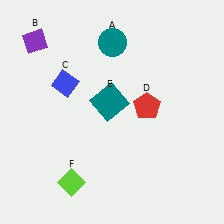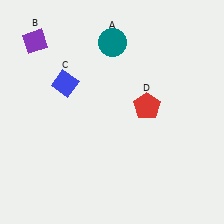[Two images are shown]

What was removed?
The teal square (E), the lime diamond (F) were removed in Image 2.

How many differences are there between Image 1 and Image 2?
There are 2 differences between the two images.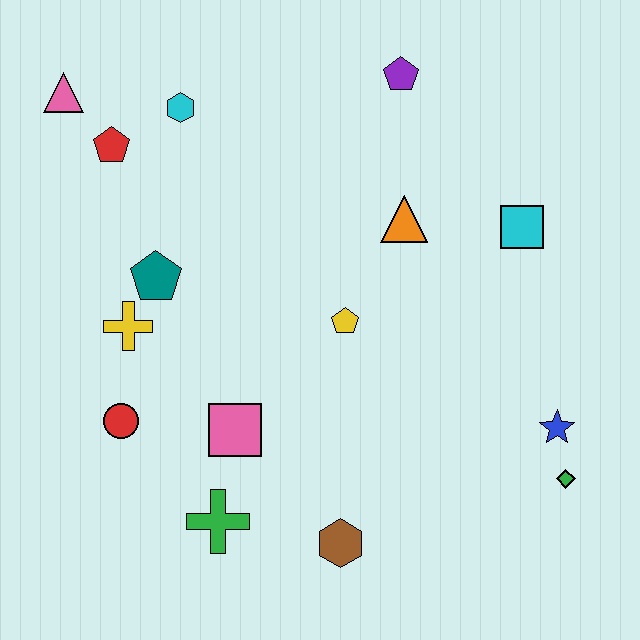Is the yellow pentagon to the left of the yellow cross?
No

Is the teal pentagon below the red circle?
No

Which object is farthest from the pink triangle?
The green diamond is farthest from the pink triangle.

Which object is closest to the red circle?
The yellow cross is closest to the red circle.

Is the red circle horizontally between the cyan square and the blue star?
No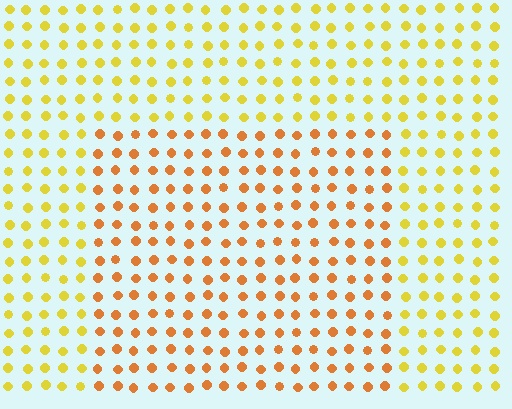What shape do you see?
I see a rectangle.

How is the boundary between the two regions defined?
The boundary is defined purely by a slight shift in hue (about 32 degrees). Spacing, size, and orientation are identical on both sides.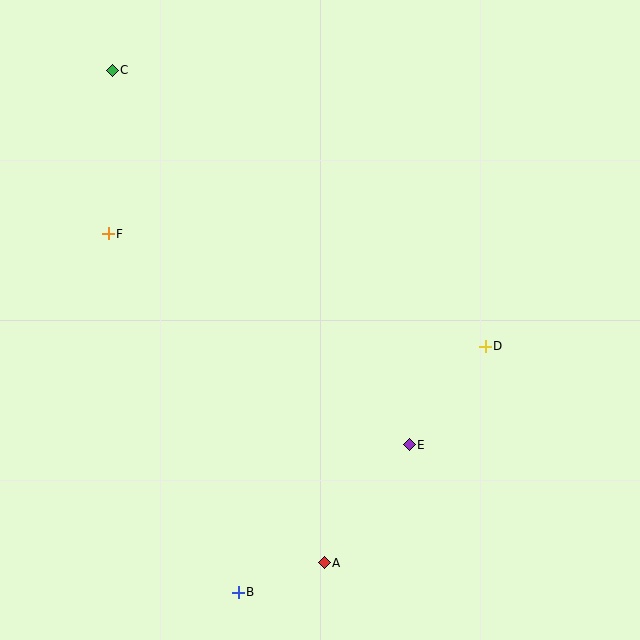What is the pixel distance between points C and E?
The distance between C and E is 478 pixels.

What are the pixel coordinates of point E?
Point E is at (409, 445).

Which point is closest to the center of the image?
Point E at (409, 445) is closest to the center.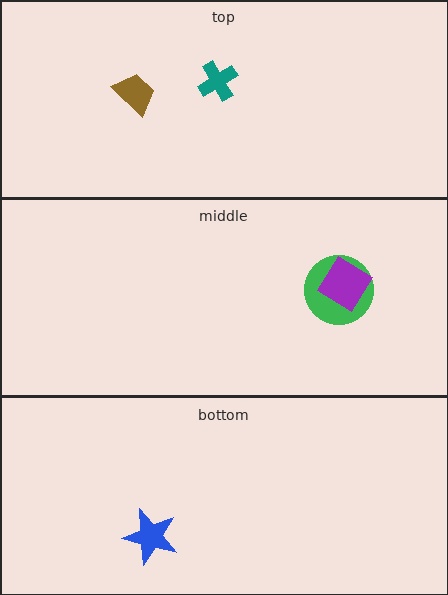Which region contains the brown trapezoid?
The top region.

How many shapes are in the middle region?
2.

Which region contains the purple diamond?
The middle region.